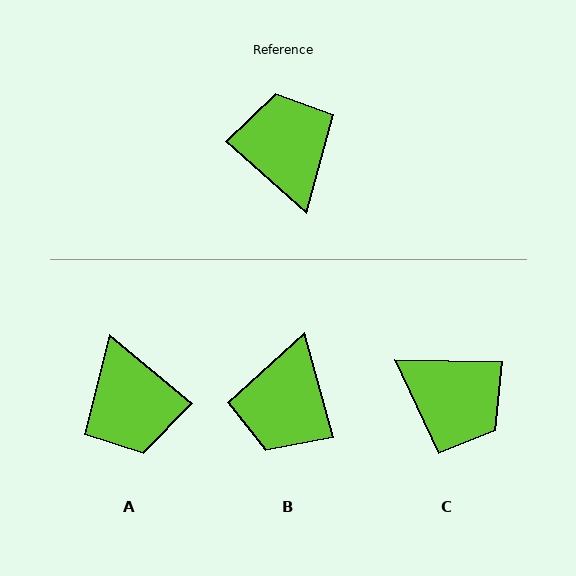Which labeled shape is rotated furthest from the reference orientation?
A, about 178 degrees away.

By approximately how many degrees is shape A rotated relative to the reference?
Approximately 178 degrees clockwise.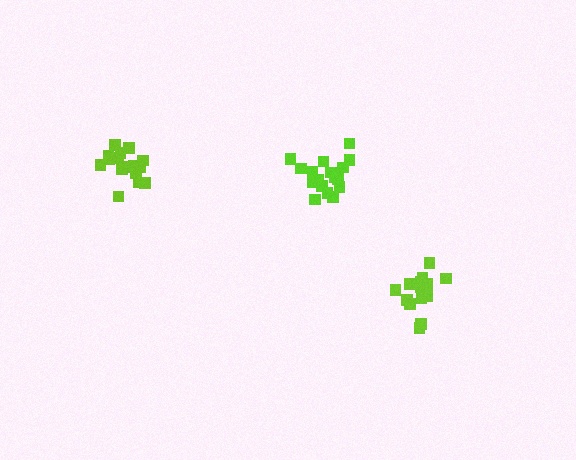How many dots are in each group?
Group 1: 17 dots, Group 2: 16 dots, Group 3: 16 dots (49 total).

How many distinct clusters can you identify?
There are 3 distinct clusters.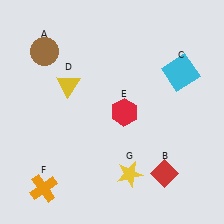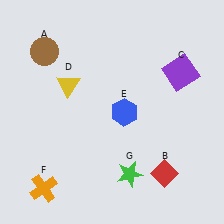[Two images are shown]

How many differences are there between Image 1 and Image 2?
There are 3 differences between the two images.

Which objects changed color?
C changed from cyan to purple. E changed from red to blue. G changed from yellow to green.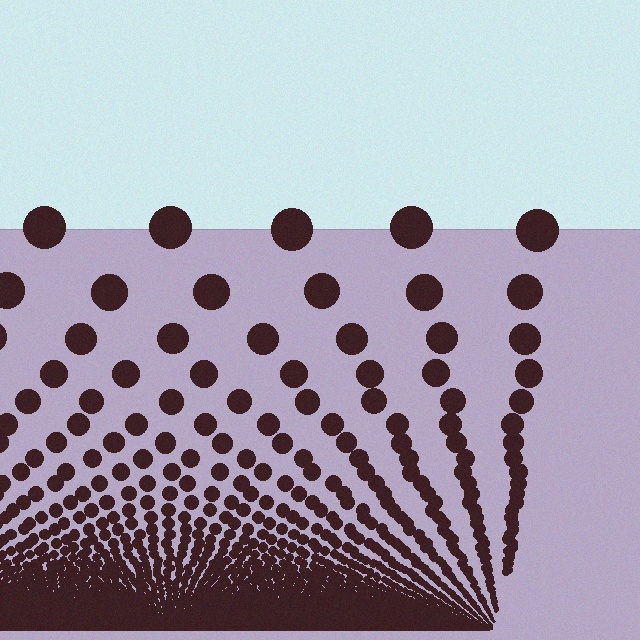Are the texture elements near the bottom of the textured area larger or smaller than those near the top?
Smaller. The gradient is inverted — elements near the bottom are smaller and denser.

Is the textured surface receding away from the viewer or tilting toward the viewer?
The surface appears to tilt toward the viewer. Texture elements get larger and sparser toward the top.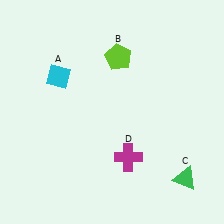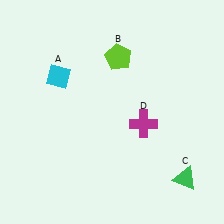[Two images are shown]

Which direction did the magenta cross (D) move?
The magenta cross (D) moved up.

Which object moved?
The magenta cross (D) moved up.